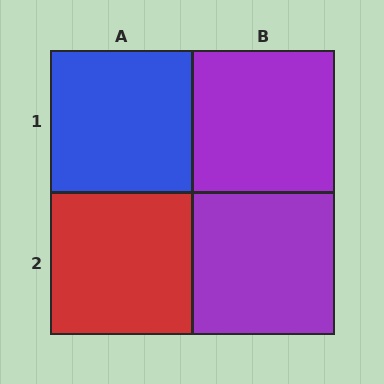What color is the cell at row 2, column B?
Purple.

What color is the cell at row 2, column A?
Red.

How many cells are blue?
1 cell is blue.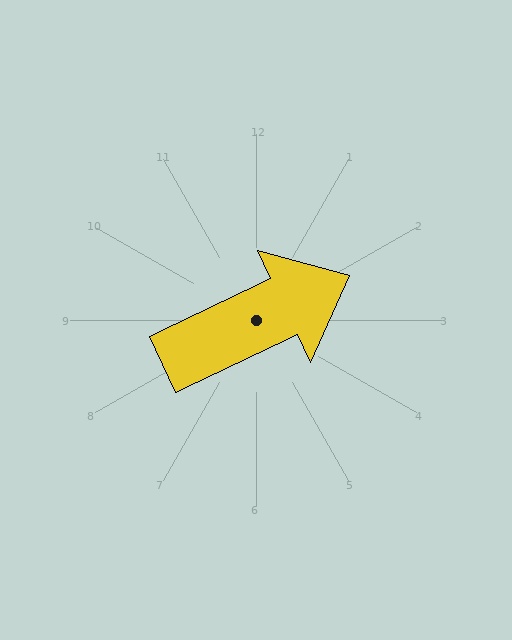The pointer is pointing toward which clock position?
Roughly 2 o'clock.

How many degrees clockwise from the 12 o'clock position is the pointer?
Approximately 65 degrees.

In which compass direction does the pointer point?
Northeast.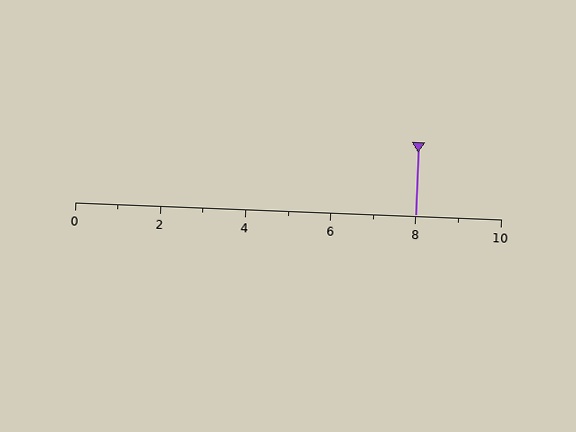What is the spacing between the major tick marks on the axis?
The major ticks are spaced 2 apart.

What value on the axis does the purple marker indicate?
The marker indicates approximately 8.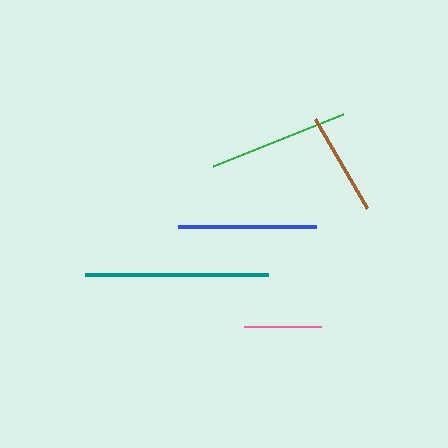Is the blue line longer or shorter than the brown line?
The blue line is longer than the brown line.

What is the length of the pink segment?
The pink segment is approximately 77 pixels long.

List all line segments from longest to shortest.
From longest to shortest: teal, green, blue, brown, pink.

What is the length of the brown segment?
The brown segment is approximately 103 pixels long.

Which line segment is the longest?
The teal line is the longest at approximately 183 pixels.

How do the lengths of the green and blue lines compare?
The green and blue lines are approximately the same length.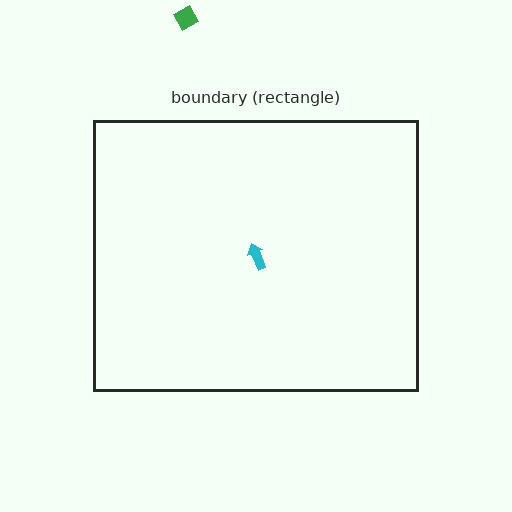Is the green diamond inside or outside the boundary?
Outside.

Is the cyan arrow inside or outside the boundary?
Inside.